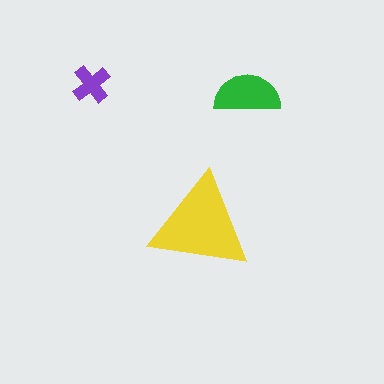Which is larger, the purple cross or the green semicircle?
The green semicircle.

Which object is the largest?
The yellow triangle.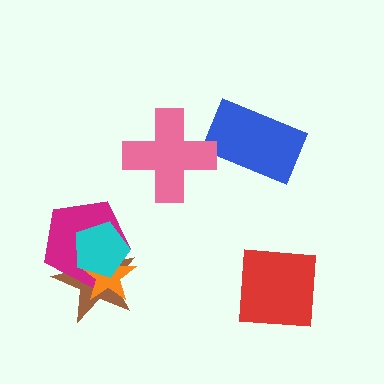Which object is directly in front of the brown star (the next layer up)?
The magenta pentagon is directly in front of the brown star.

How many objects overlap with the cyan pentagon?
3 objects overlap with the cyan pentagon.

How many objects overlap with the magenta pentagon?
3 objects overlap with the magenta pentagon.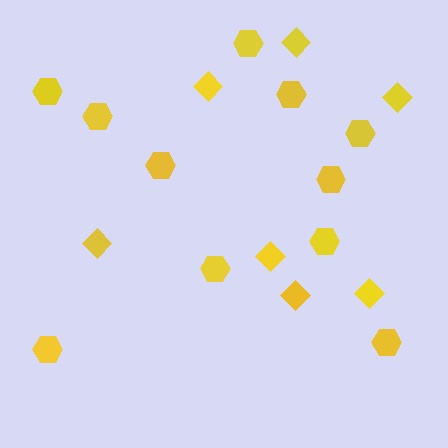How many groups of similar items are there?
There are 2 groups: one group of diamonds (7) and one group of hexagons (11).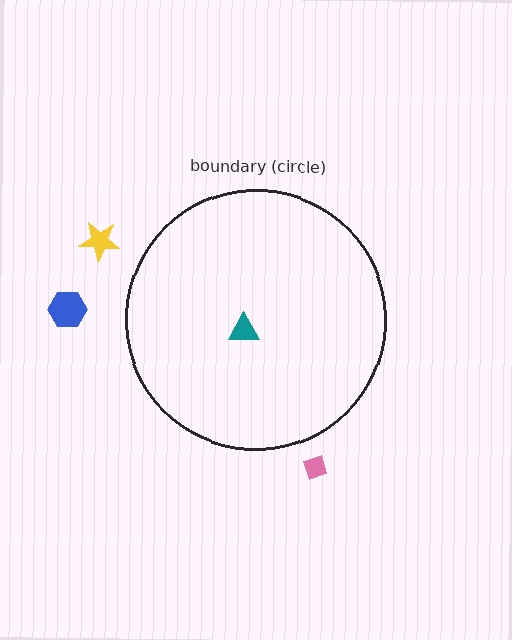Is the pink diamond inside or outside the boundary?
Outside.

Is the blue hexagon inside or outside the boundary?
Outside.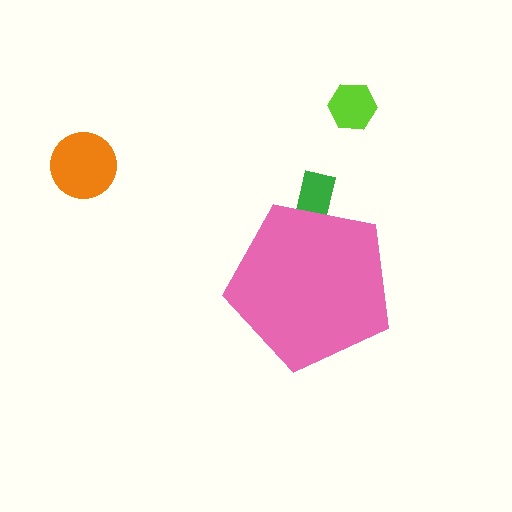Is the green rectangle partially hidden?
Yes, the green rectangle is partially hidden behind the pink pentagon.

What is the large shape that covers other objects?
A pink pentagon.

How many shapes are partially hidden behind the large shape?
1 shape is partially hidden.